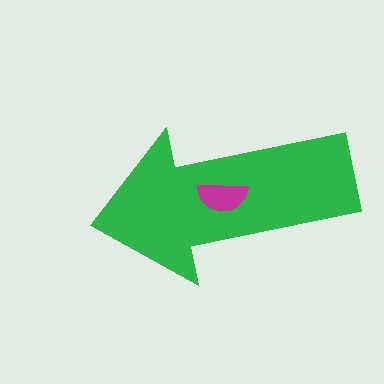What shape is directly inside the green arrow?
The magenta semicircle.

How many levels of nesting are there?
2.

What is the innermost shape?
The magenta semicircle.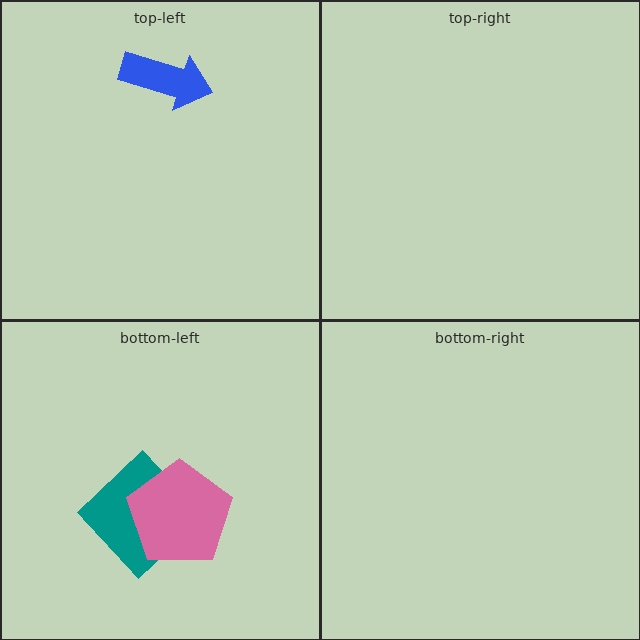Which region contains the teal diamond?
The bottom-left region.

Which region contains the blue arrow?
The top-left region.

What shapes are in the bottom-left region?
The teal diamond, the pink pentagon.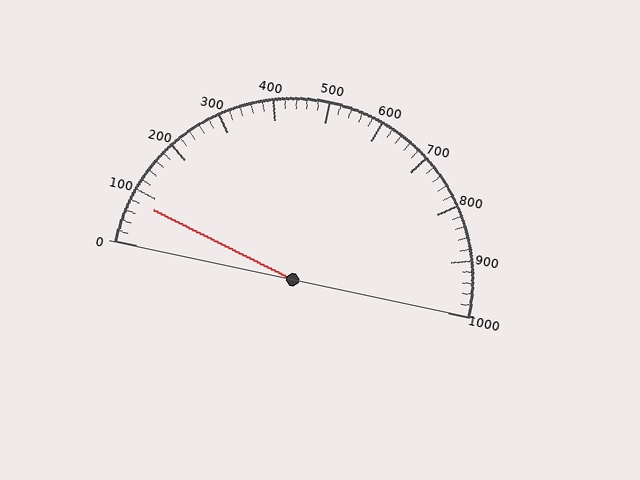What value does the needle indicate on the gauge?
The needle indicates approximately 80.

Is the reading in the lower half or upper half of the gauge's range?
The reading is in the lower half of the range (0 to 1000).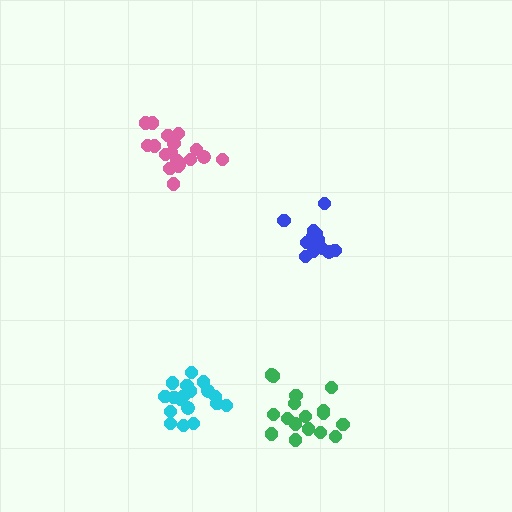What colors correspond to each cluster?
The clusters are colored: pink, blue, green, cyan.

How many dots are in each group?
Group 1: 18 dots, Group 2: 15 dots, Group 3: 17 dots, Group 4: 18 dots (68 total).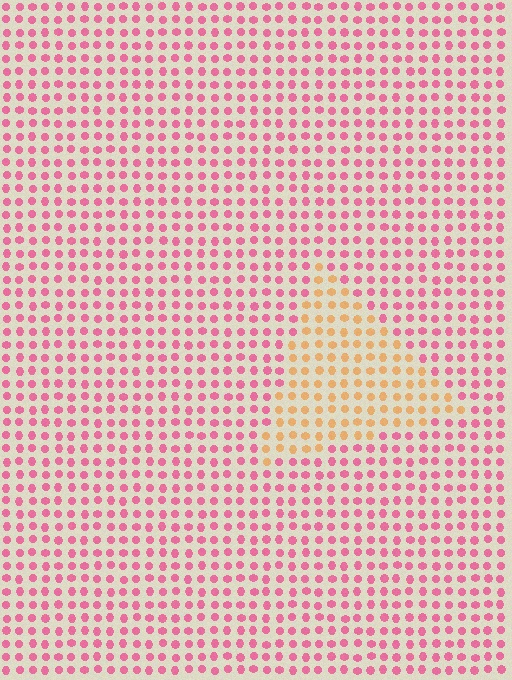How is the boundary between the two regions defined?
The boundary is defined purely by a slight shift in hue (about 54 degrees). Spacing, size, and orientation are identical on both sides.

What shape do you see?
I see a triangle.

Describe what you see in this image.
The image is filled with small pink elements in a uniform arrangement. A triangle-shaped region is visible where the elements are tinted to a slightly different hue, forming a subtle color boundary.